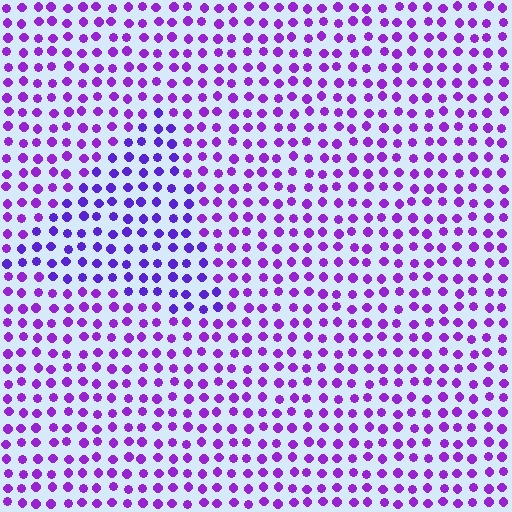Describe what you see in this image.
The image is filled with small purple elements in a uniform arrangement. A triangle-shaped region is visible where the elements are tinted to a slightly different hue, forming a subtle color boundary.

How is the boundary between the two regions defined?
The boundary is defined purely by a slight shift in hue (about 22 degrees). Spacing, size, and orientation are identical on both sides.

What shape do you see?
I see a triangle.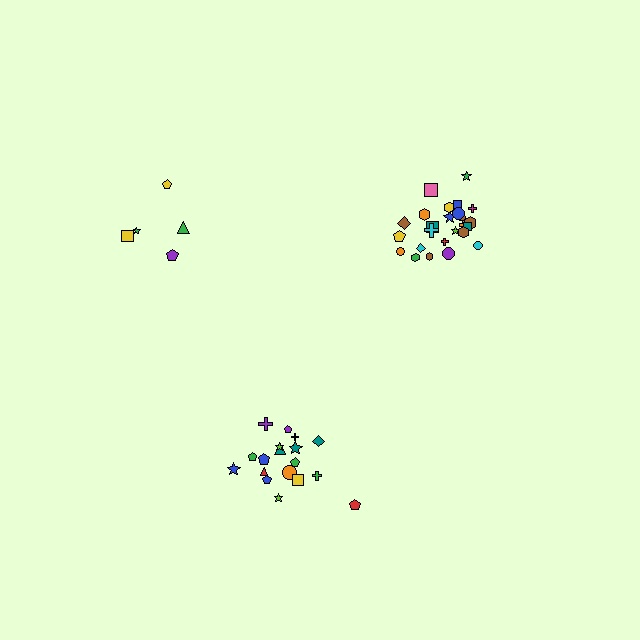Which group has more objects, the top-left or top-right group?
The top-right group.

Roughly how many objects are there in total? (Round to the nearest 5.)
Roughly 50 objects in total.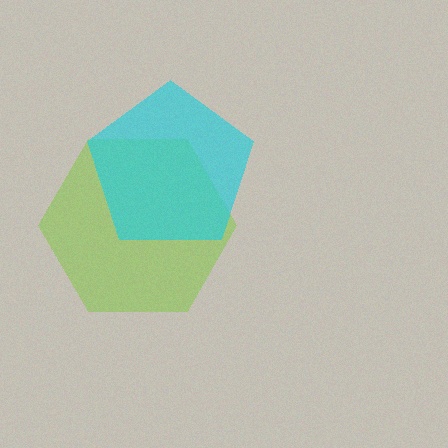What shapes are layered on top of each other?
The layered shapes are: a lime hexagon, a cyan pentagon.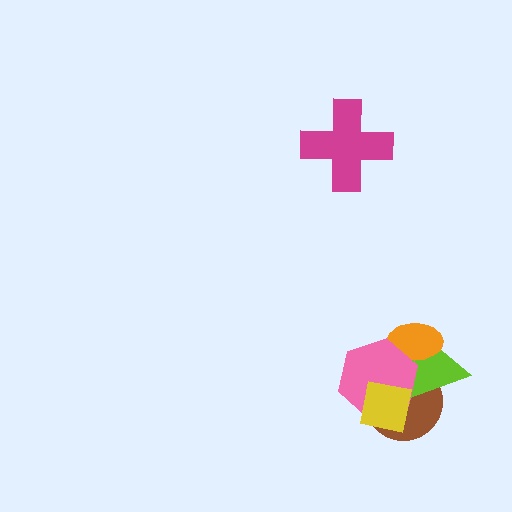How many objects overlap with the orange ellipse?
2 objects overlap with the orange ellipse.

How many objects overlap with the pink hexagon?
4 objects overlap with the pink hexagon.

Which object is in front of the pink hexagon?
The yellow square is in front of the pink hexagon.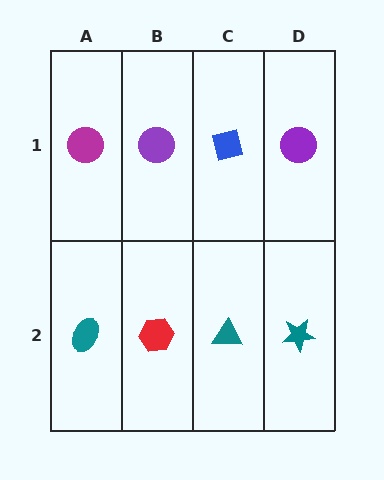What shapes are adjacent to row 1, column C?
A teal triangle (row 2, column C), a purple circle (row 1, column B), a purple circle (row 1, column D).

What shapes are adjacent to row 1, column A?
A teal ellipse (row 2, column A), a purple circle (row 1, column B).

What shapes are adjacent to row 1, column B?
A red hexagon (row 2, column B), a magenta circle (row 1, column A), a blue square (row 1, column C).